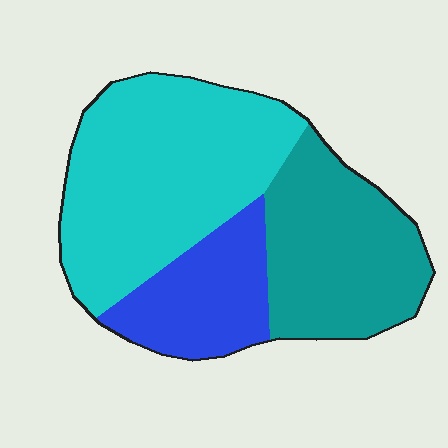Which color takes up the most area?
Cyan, at roughly 45%.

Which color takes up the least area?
Blue, at roughly 20%.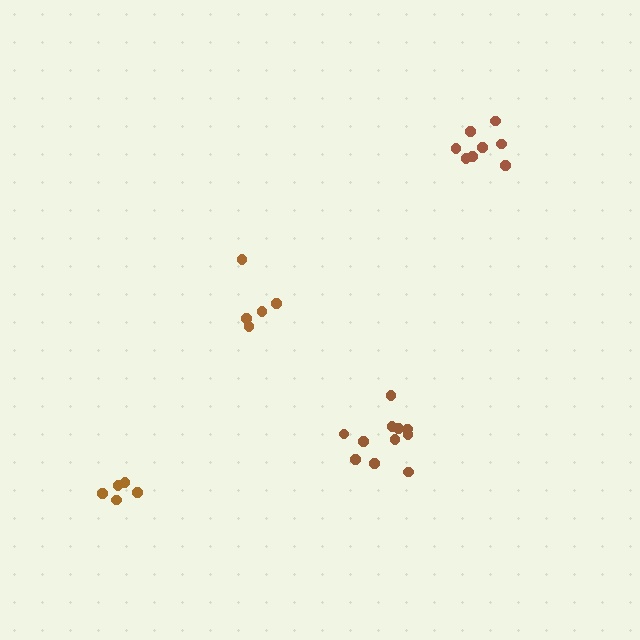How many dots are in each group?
Group 1: 5 dots, Group 2: 11 dots, Group 3: 5 dots, Group 4: 8 dots (29 total).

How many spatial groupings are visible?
There are 4 spatial groupings.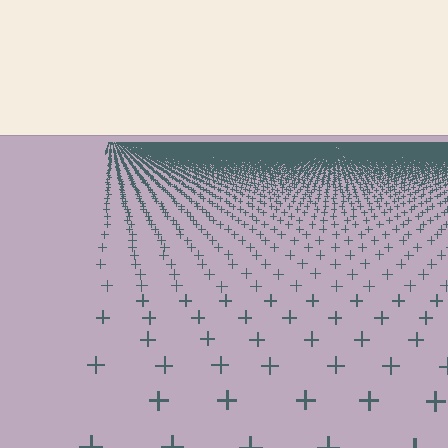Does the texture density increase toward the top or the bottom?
Density increases toward the top.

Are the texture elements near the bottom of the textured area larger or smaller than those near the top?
Larger. Near the bottom, elements are closer to the viewer and appear at a bigger on-screen size.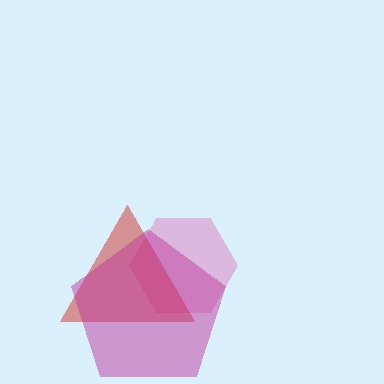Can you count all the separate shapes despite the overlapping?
Yes, there are 3 separate shapes.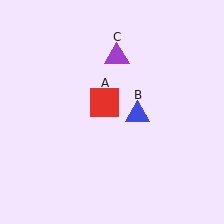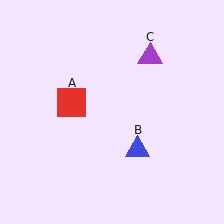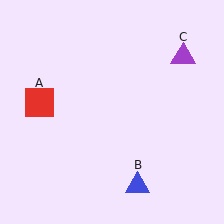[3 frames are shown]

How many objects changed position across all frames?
3 objects changed position: red square (object A), blue triangle (object B), purple triangle (object C).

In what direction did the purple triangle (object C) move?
The purple triangle (object C) moved right.